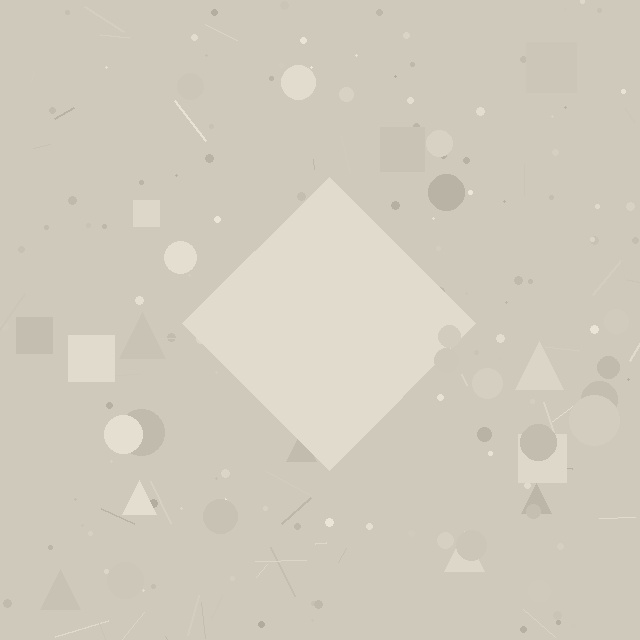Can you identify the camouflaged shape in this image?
The camouflaged shape is a diamond.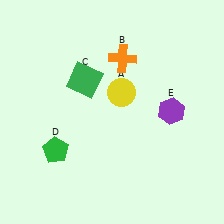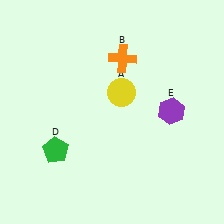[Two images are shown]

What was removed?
The green square (C) was removed in Image 2.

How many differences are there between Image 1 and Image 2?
There is 1 difference between the two images.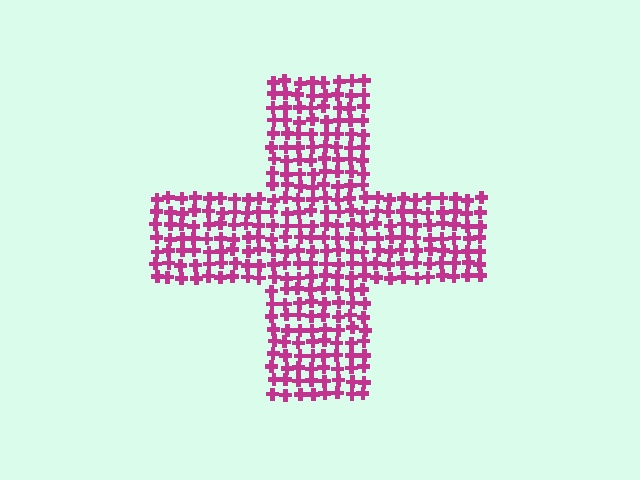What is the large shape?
The large shape is a cross.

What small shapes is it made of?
It is made of small crosses.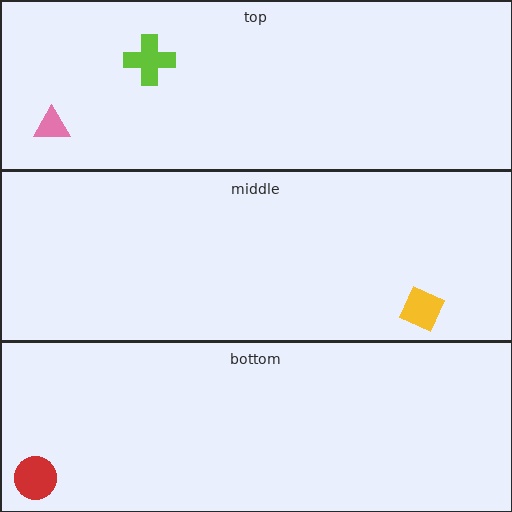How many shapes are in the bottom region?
1.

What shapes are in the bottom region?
The red circle.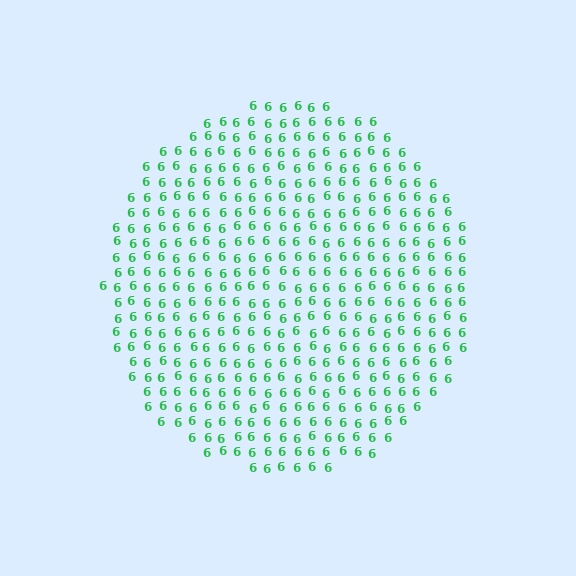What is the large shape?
The large shape is a circle.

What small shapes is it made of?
It is made of small digit 6's.